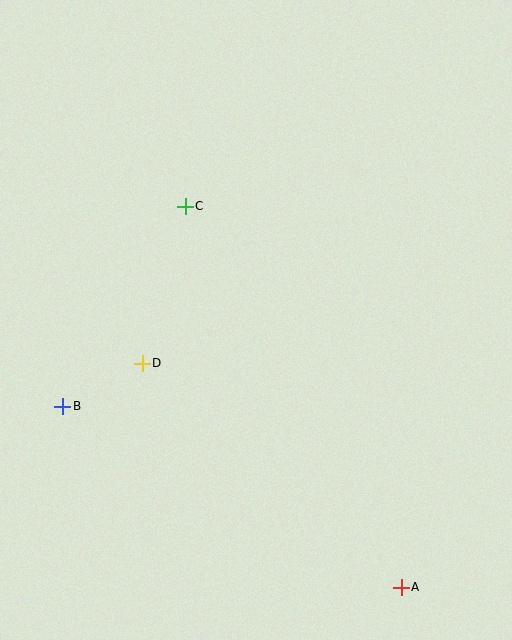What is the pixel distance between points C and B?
The distance between C and B is 234 pixels.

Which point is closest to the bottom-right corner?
Point A is closest to the bottom-right corner.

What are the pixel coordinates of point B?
Point B is at (63, 406).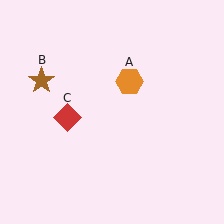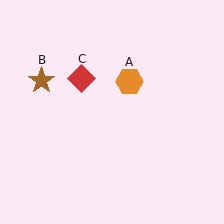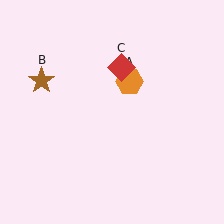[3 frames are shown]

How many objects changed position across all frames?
1 object changed position: red diamond (object C).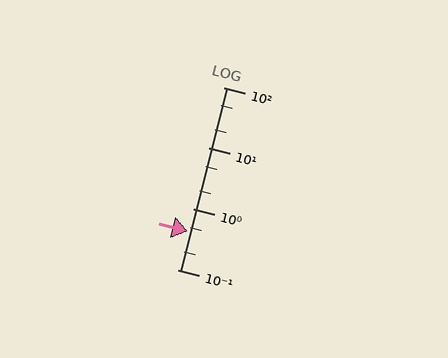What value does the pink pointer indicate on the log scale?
The pointer indicates approximately 0.43.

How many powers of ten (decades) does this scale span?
The scale spans 3 decades, from 0.1 to 100.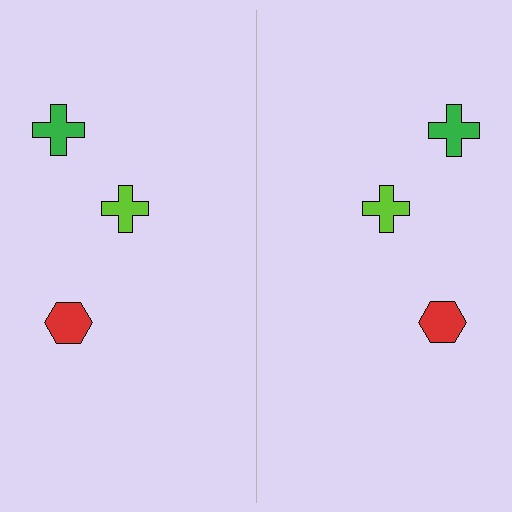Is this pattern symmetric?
Yes, this pattern has bilateral (reflection) symmetry.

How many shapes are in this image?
There are 6 shapes in this image.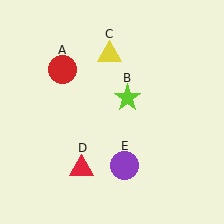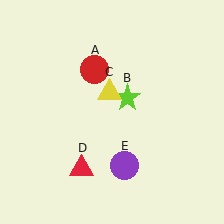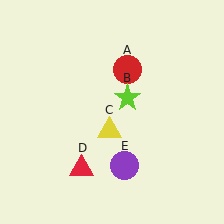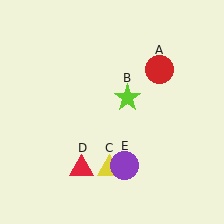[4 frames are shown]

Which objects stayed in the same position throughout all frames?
Lime star (object B) and red triangle (object D) and purple circle (object E) remained stationary.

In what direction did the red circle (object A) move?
The red circle (object A) moved right.